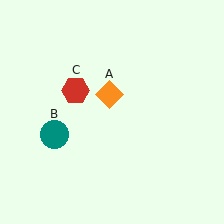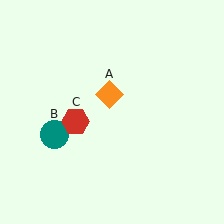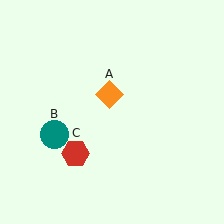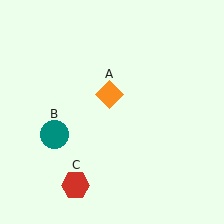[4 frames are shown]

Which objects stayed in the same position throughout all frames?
Orange diamond (object A) and teal circle (object B) remained stationary.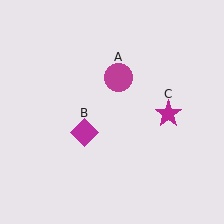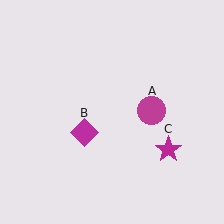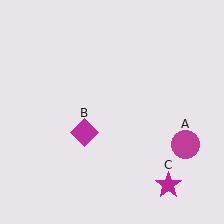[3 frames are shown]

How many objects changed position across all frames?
2 objects changed position: magenta circle (object A), magenta star (object C).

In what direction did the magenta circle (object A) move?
The magenta circle (object A) moved down and to the right.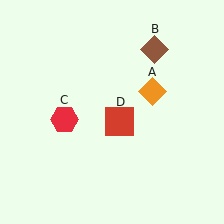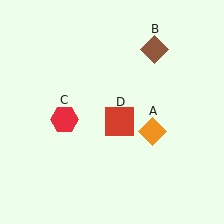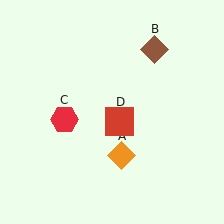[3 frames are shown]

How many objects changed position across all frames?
1 object changed position: orange diamond (object A).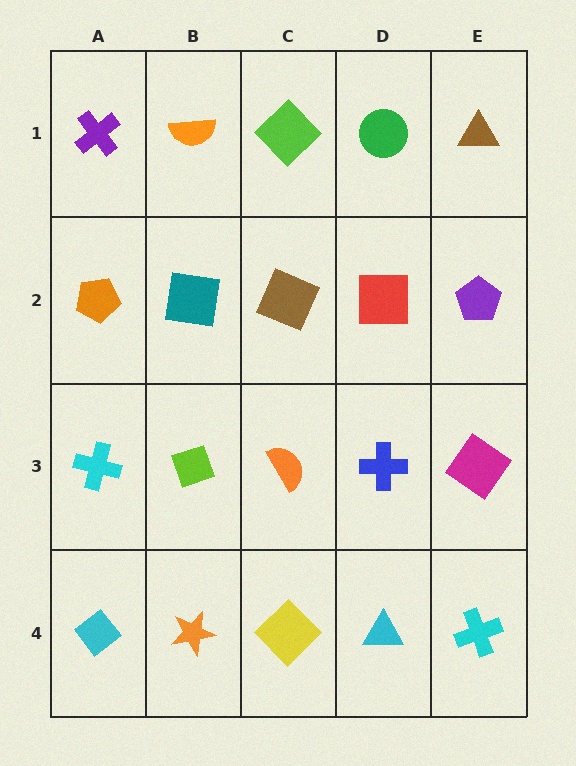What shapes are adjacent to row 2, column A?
A purple cross (row 1, column A), a cyan cross (row 3, column A), a teal square (row 2, column B).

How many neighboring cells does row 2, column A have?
3.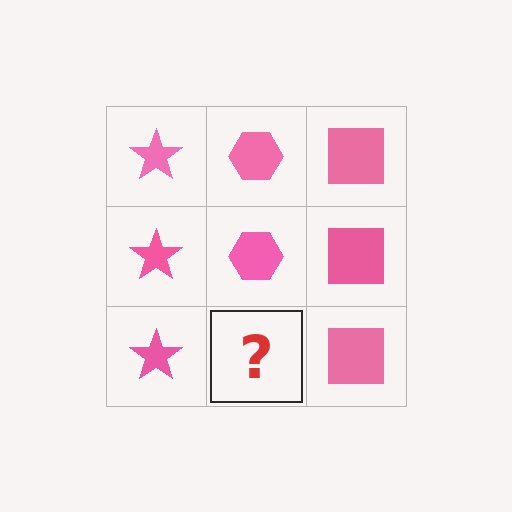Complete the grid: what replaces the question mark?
The question mark should be replaced with a pink hexagon.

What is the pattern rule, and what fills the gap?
The rule is that each column has a consistent shape. The gap should be filled with a pink hexagon.